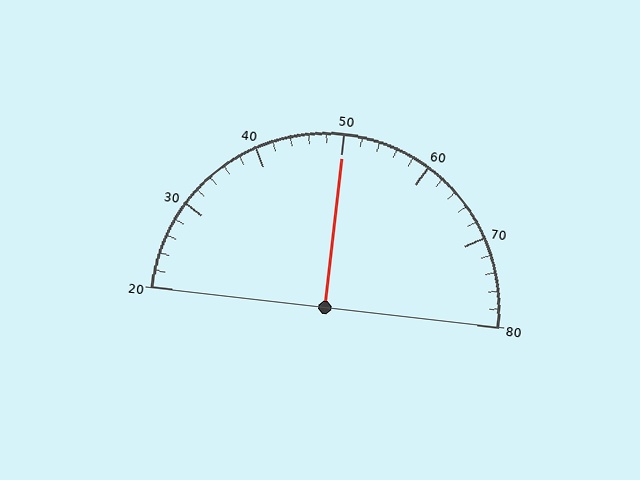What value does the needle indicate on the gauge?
The needle indicates approximately 50.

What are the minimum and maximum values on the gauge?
The gauge ranges from 20 to 80.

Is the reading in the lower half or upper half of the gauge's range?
The reading is in the upper half of the range (20 to 80).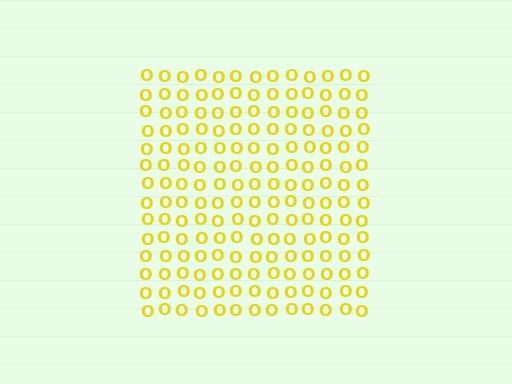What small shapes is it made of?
It is made of small letter O's.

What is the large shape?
The large shape is a square.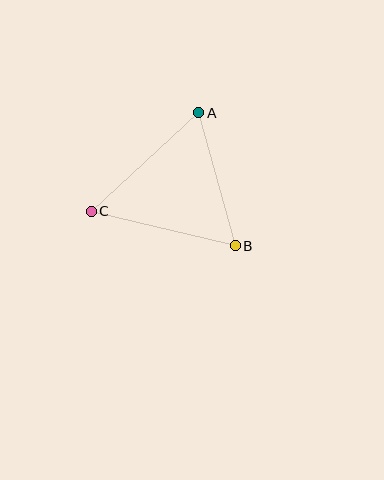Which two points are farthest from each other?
Points B and C are farthest from each other.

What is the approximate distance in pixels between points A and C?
The distance between A and C is approximately 146 pixels.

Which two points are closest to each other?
Points A and B are closest to each other.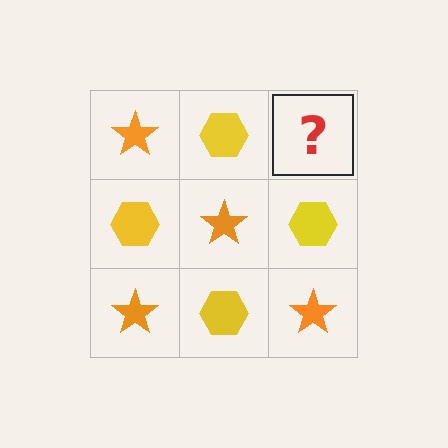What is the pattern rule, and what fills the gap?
The rule is that it alternates orange star and yellow hexagon in a checkerboard pattern. The gap should be filled with an orange star.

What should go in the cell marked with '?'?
The missing cell should contain an orange star.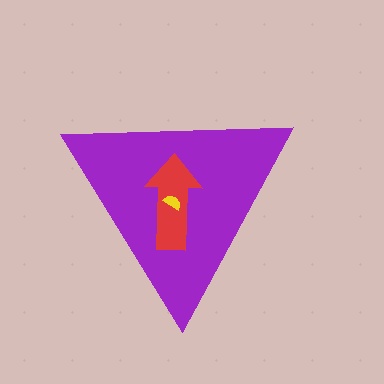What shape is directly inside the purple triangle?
The red arrow.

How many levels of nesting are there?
3.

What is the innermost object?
The yellow semicircle.